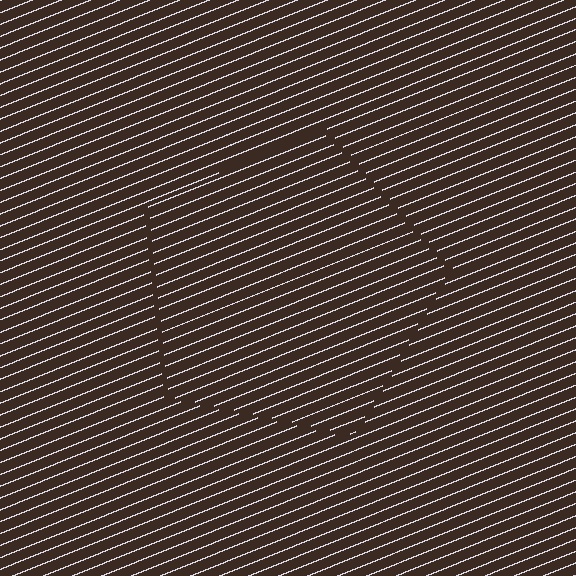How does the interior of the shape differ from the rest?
The interior of the shape contains the same grating, shifted by half a period — the contour is defined by the phase discontinuity where line-ends from the inner and outer gratings abut.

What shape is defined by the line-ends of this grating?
An illusory pentagon. The interior of the shape contains the same grating, shifted by half a period — the contour is defined by the phase discontinuity where line-ends from the inner and outer gratings abut.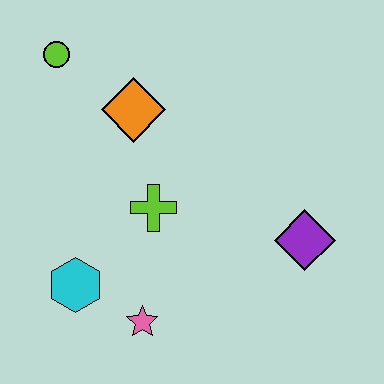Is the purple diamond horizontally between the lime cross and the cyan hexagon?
No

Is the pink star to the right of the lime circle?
Yes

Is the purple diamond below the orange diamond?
Yes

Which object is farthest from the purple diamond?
The lime circle is farthest from the purple diamond.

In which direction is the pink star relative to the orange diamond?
The pink star is below the orange diamond.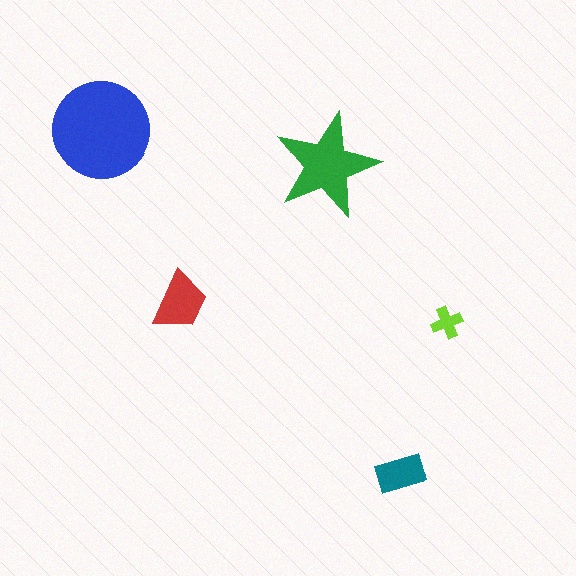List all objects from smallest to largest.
The lime cross, the teal rectangle, the red trapezoid, the green star, the blue circle.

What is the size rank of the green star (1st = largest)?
2nd.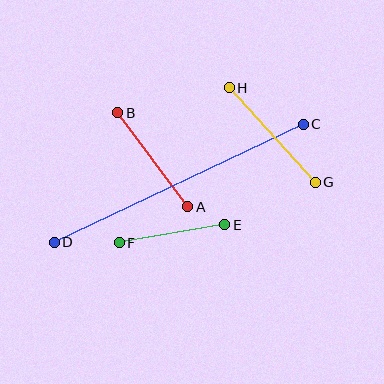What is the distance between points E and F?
The distance is approximately 107 pixels.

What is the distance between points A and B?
The distance is approximately 118 pixels.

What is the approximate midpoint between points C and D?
The midpoint is at approximately (179, 183) pixels.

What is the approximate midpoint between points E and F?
The midpoint is at approximately (172, 234) pixels.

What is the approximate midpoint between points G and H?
The midpoint is at approximately (272, 135) pixels.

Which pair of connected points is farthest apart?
Points C and D are farthest apart.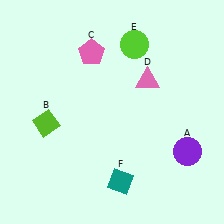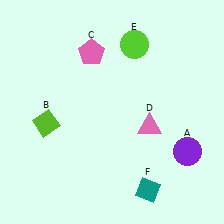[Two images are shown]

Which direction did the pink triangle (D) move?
The pink triangle (D) moved down.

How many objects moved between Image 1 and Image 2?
2 objects moved between the two images.